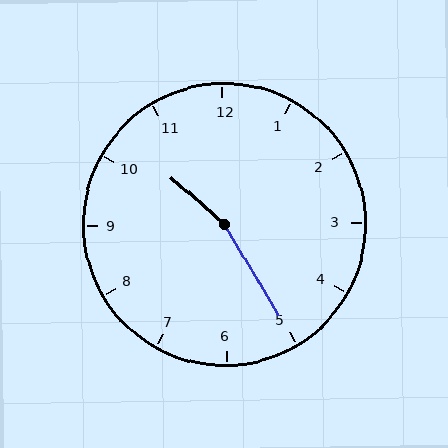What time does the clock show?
10:25.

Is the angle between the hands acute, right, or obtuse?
It is obtuse.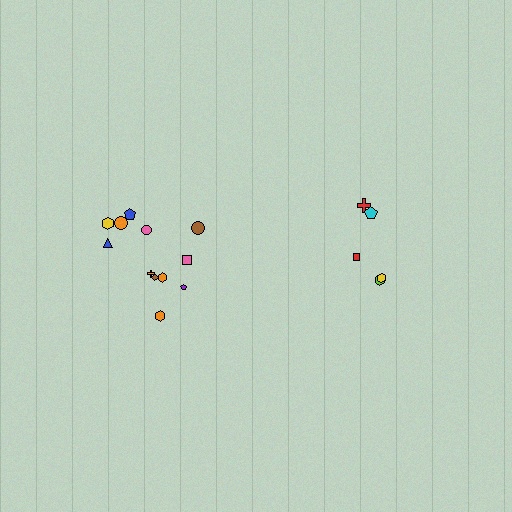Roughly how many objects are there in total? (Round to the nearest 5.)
Roughly 15 objects in total.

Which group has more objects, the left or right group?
The left group.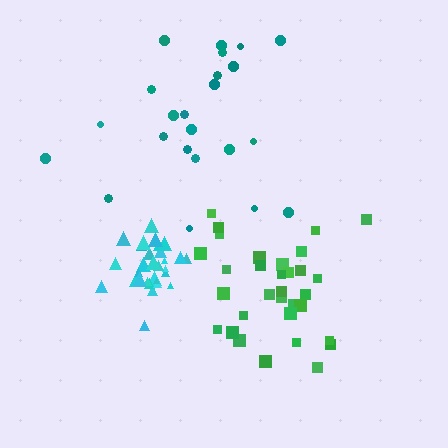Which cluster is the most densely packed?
Cyan.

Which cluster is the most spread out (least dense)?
Teal.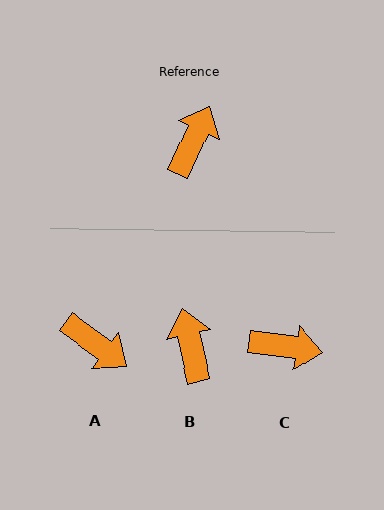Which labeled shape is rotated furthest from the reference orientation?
A, about 101 degrees away.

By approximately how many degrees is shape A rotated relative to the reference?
Approximately 101 degrees clockwise.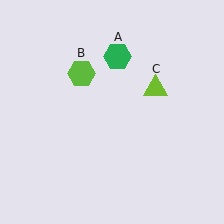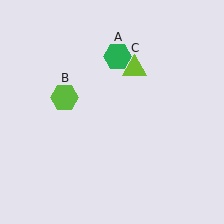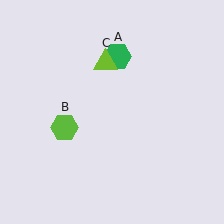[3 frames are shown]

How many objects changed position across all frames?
2 objects changed position: lime hexagon (object B), lime triangle (object C).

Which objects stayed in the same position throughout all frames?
Green hexagon (object A) remained stationary.